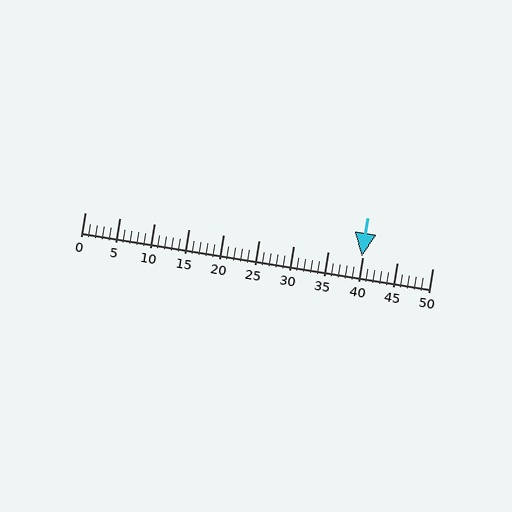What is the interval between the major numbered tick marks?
The major tick marks are spaced 5 units apart.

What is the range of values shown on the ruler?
The ruler shows values from 0 to 50.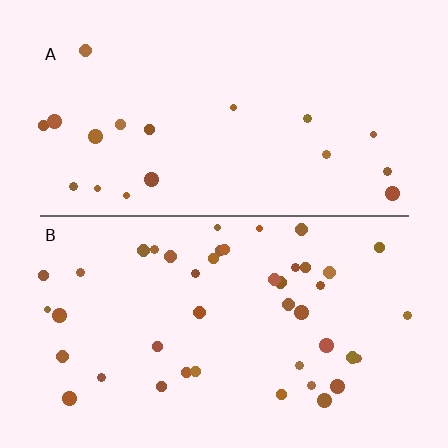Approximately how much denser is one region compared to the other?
Approximately 2.4× — region B over region A.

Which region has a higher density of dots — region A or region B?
B (the bottom).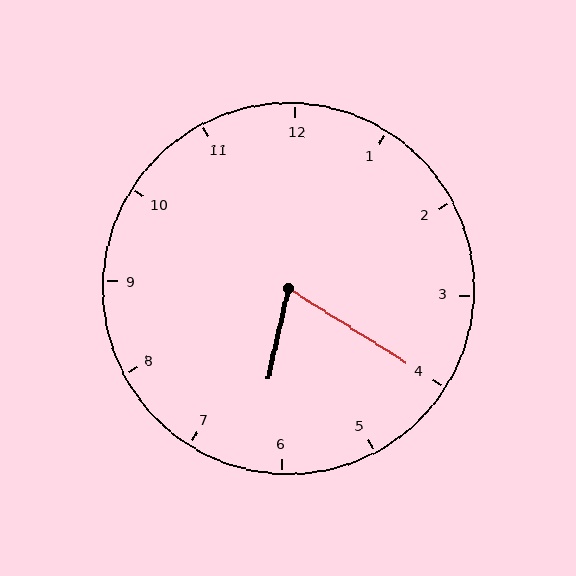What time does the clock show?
6:20.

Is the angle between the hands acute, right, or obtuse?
It is acute.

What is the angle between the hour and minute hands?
Approximately 70 degrees.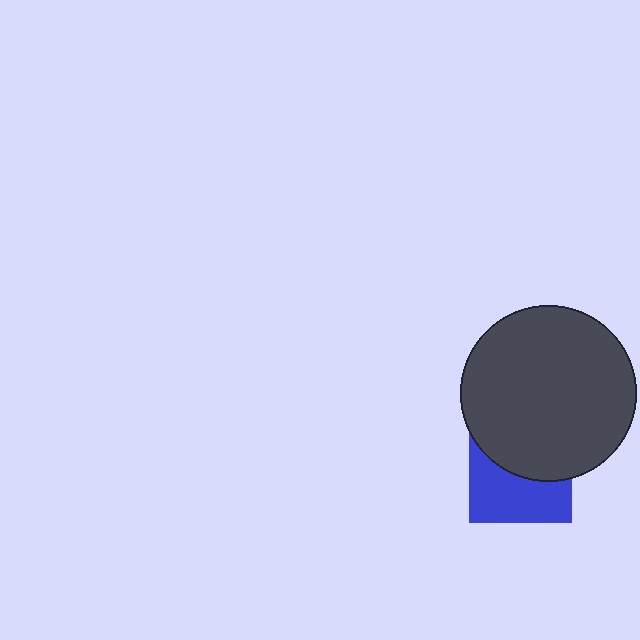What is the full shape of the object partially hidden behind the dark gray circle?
The partially hidden object is a blue square.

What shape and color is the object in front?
The object in front is a dark gray circle.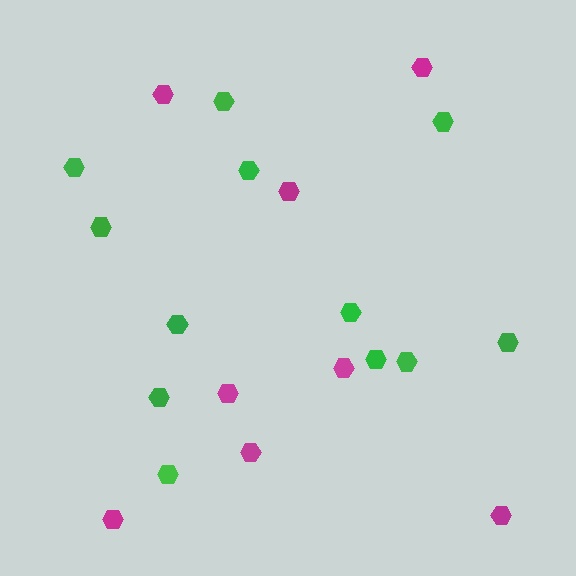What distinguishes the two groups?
There are 2 groups: one group of green hexagons (12) and one group of magenta hexagons (8).